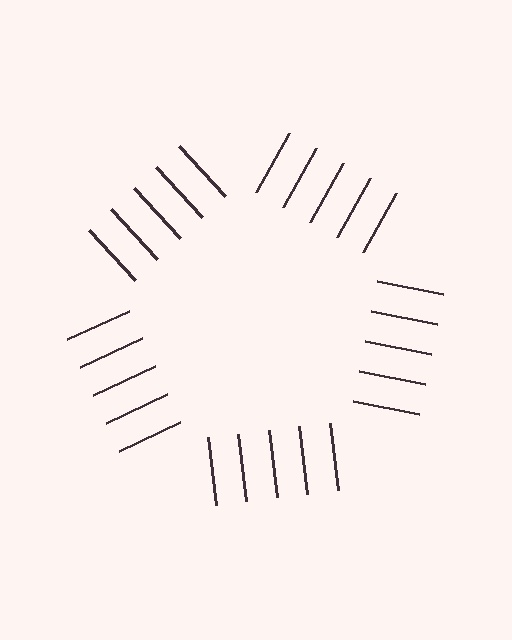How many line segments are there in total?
25 — 5 along each of the 5 edges.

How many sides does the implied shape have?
5 sides — the line-ends trace a pentagon.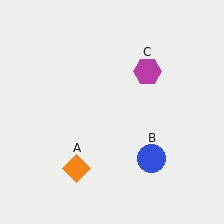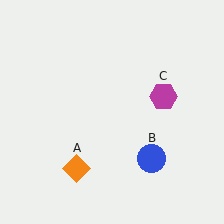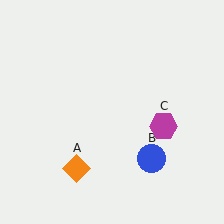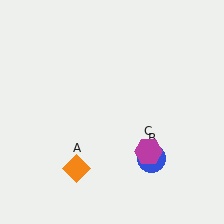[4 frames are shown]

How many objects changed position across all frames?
1 object changed position: magenta hexagon (object C).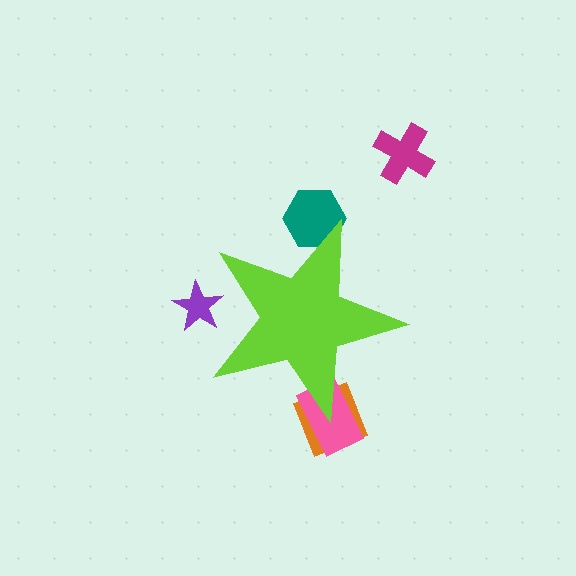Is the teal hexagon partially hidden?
Yes, the teal hexagon is partially hidden behind the lime star.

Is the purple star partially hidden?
Yes, the purple star is partially hidden behind the lime star.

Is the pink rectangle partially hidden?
Yes, the pink rectangle is partially hidden behind the lime star.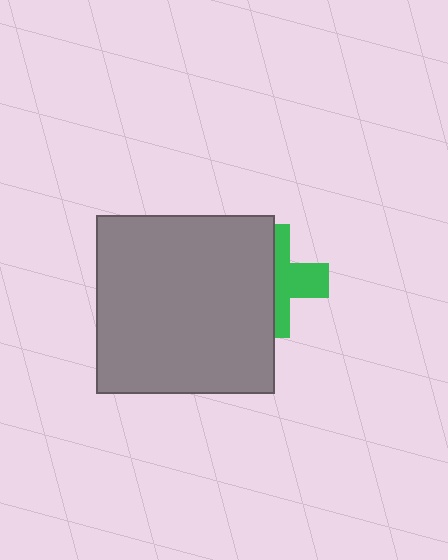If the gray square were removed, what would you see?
You would see the complete green cross.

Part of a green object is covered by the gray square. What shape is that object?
It is a cross.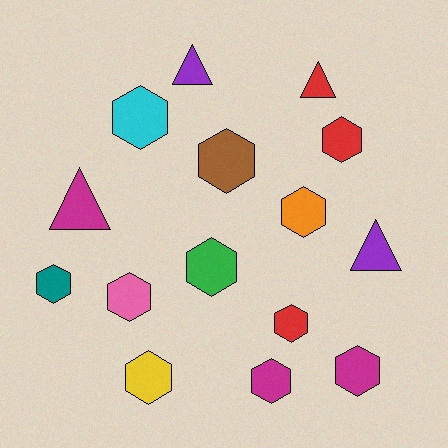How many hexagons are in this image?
There are 11 hexagons.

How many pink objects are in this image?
There is 1 pink object.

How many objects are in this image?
There are 15 objects.